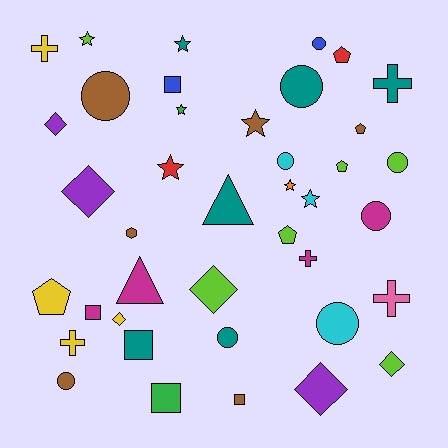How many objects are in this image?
There are 40 objects.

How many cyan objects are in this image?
There are 3 cyan objects.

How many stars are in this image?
There are 7 stars.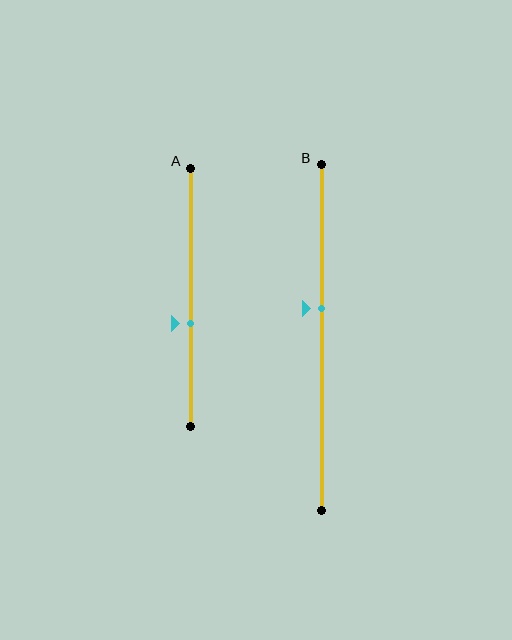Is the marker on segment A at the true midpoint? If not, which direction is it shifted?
No, the marker on segment A is shifted downward by about 10% of the segment length.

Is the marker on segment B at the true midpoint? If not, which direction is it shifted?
No, the marker on segment B is shifted upward by about 9% of the segment length.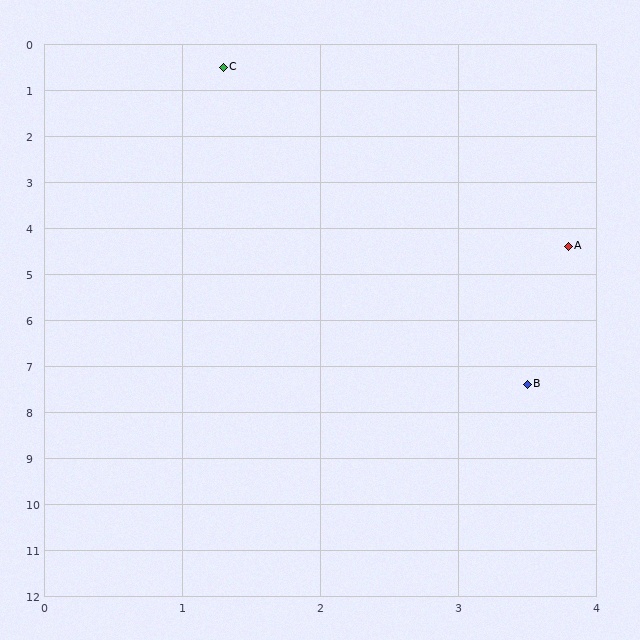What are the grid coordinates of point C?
Point C is at approximately (1.3, 0.5).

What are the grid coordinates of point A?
Point A is at approximately (3.8, 4.4).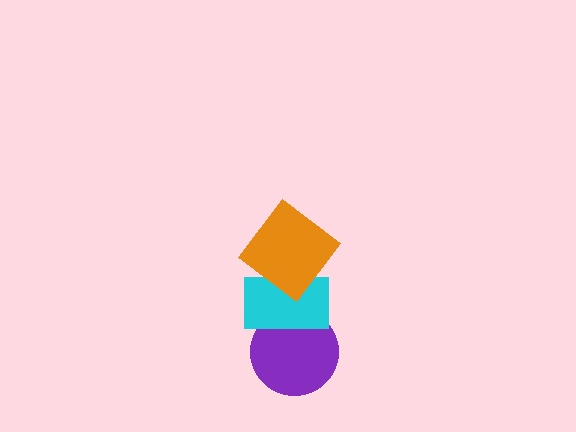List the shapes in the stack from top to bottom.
From top to bottom: the orange diamond, the cyan rectangle, the purple circle.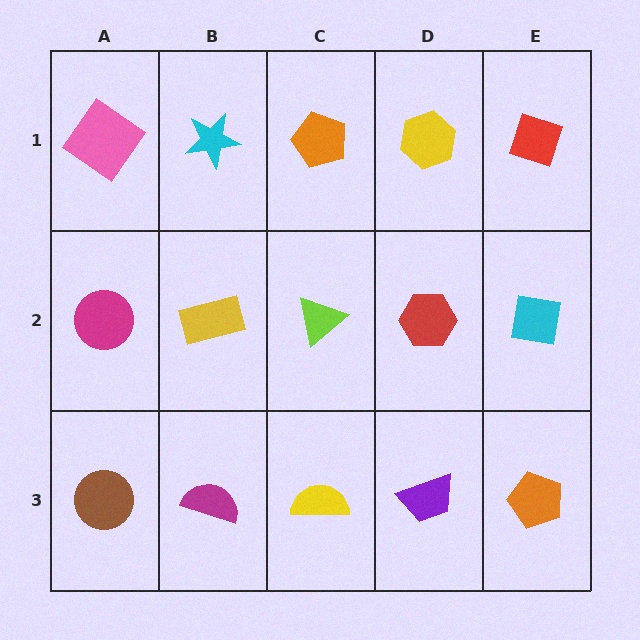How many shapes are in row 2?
5 shapes.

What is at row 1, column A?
A pink diamond.